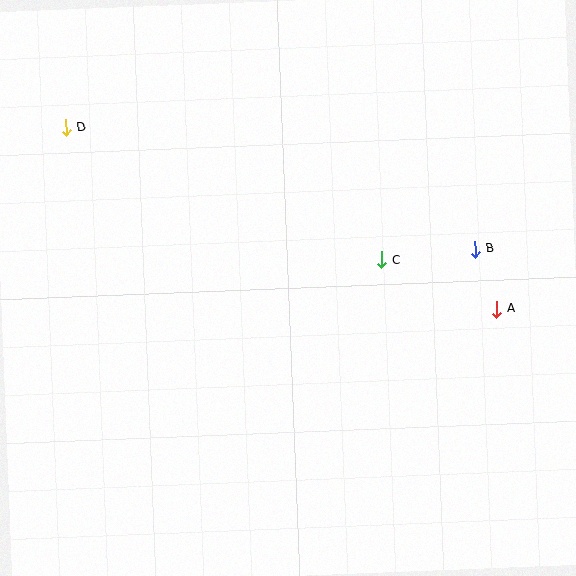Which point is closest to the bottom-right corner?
Point A is closest to the bottom-right corner.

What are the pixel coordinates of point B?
Point B is at (475, 249).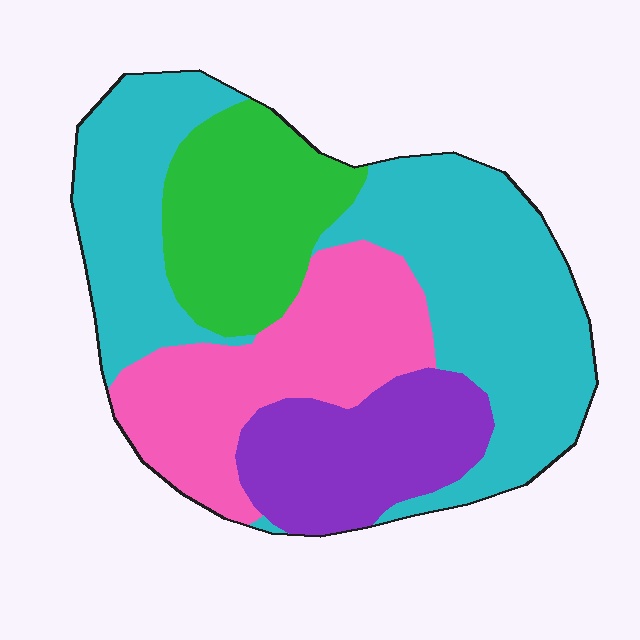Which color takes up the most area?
Cyan, at roughly 45%.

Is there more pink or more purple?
Pink.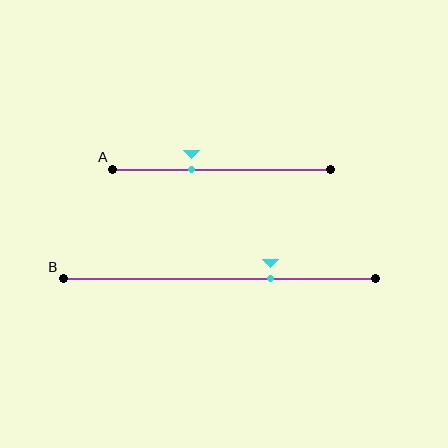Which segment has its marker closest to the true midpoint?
Segment A has its marker closest to the true midpoint.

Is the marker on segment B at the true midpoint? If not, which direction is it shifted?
No, the marker on segment B is shifted to the right by about 17% of the segment length.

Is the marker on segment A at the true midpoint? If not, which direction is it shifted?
No, the marker on segment A is shifted to the left by about 14% of the segment length.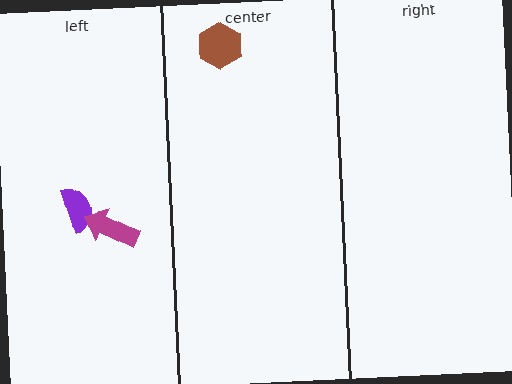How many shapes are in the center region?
1.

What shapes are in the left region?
The purple semicircle, the magenta arrow.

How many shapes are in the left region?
2.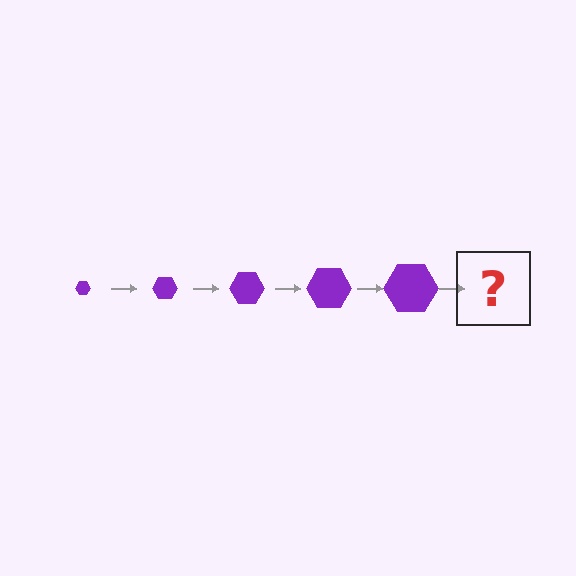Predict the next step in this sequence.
The next step is a purple hexagon, larger than the previous one.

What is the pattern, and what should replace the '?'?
The pattern is that the hexagon gets progressively larger each step. The '?' should be a purple hexagon, larger than the previous one.